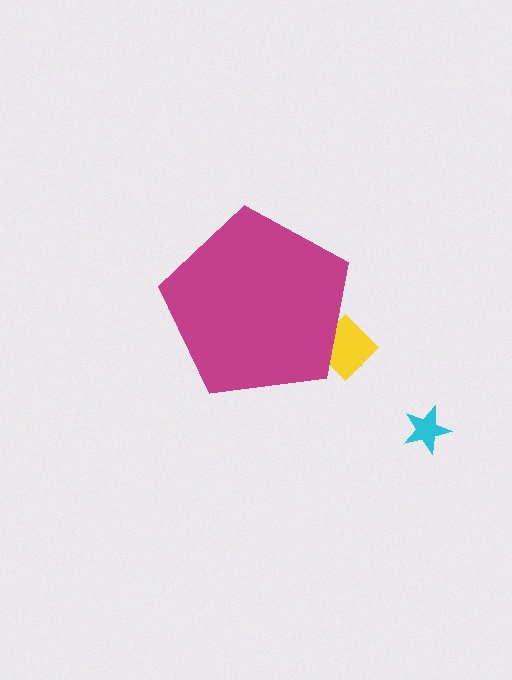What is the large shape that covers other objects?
A magenta pentagon.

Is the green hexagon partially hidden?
Yes, the green hexagon is partially hidden behind the magenta pentagon.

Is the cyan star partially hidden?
No, the cyan star is fully visible.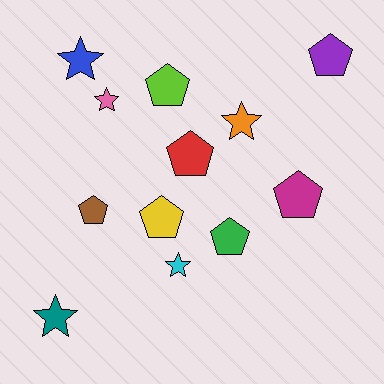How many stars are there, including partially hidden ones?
There are 5 stars.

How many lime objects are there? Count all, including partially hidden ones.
There is 1 lime object.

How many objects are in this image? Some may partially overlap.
There are 12 objects.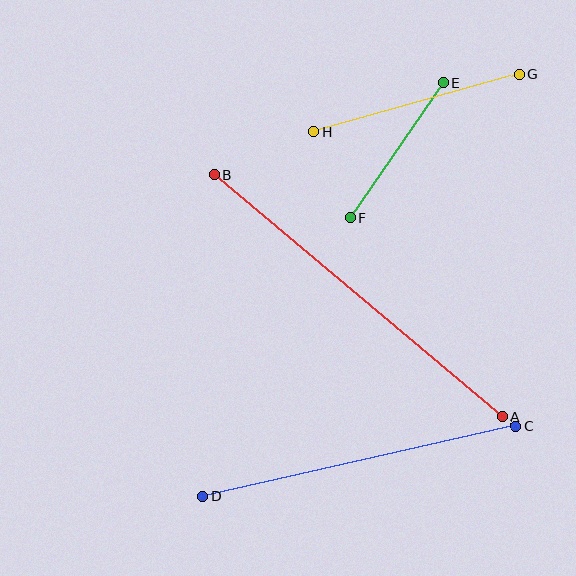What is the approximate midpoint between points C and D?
The midpoint is at approximately (359, 461) pixels.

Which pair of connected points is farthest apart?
Points A and B are farthest apart.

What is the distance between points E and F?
The distance is approximately 164 pixels.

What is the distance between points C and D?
The distance is approximately 321 pixels.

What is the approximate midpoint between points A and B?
The midpoint is at approximately (358, 296) pixels.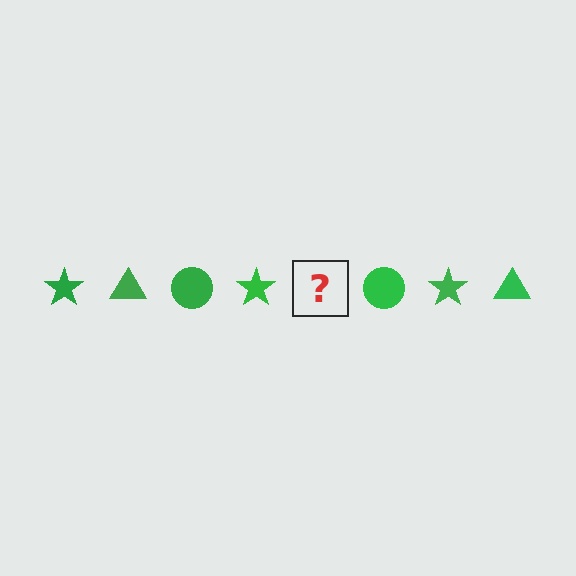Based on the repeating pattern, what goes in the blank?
The blank should be a green triangle.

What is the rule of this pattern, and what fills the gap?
The rule is that the pattern cycles through star, triangle, circle shapes in green. The gap should be filled with a green triangle.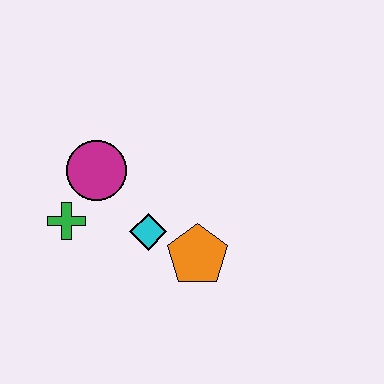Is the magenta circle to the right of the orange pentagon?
No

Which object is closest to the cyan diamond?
The orange pentagon is closest to the cyan diamond.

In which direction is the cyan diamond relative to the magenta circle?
The cyan diamond is below the magenta circle.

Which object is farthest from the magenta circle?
The orange pentagon is farthest from the magenta circle.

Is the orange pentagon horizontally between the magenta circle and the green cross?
No